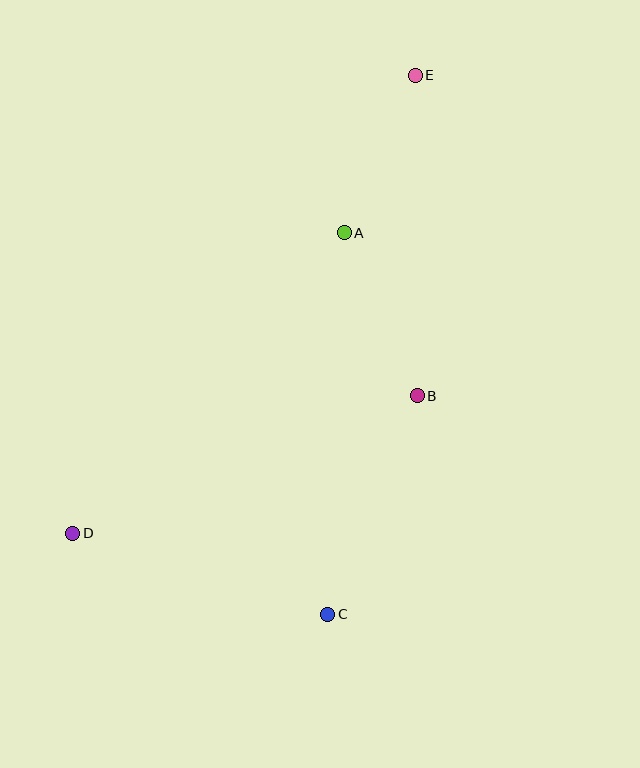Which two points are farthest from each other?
Points D and E are farthest from each other.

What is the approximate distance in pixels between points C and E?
The distance between C and E is approximately 546 pixels.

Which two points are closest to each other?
Points A and E are closest to each other.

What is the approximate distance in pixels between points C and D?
The distance between C and D is approximately 268 pixels.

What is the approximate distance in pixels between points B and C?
The distance between B and C is approximately 236 pixels.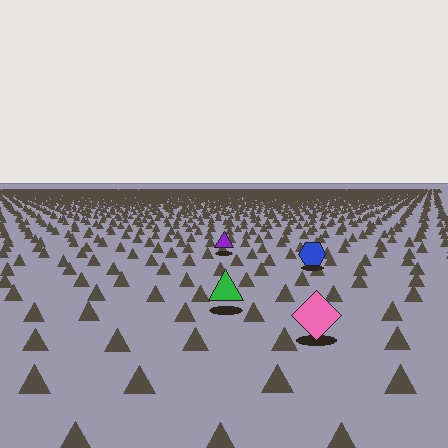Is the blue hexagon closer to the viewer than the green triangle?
No. The green triangle is closer — you can tell from the texture gradient: the ground texture is coarser near it.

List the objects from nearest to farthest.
From nearest to farthest: the pink diamond, the green triangle, the blue hexagon, the purple triangle.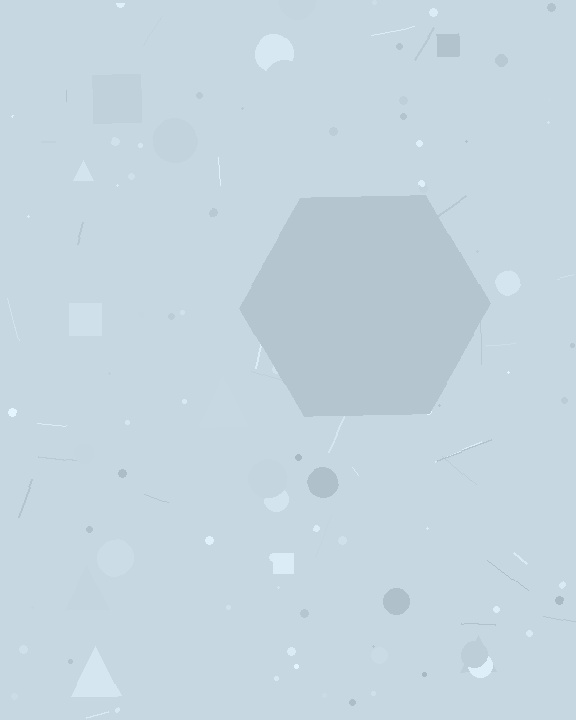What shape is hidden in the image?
A hexagon is hidden in the image.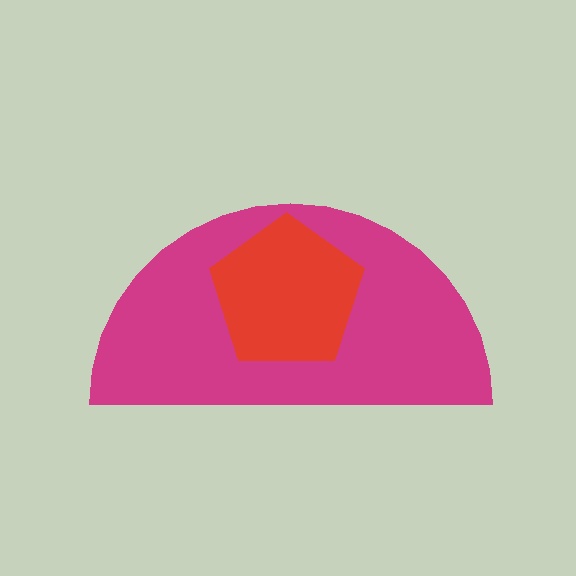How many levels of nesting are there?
2.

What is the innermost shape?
The red pentagon.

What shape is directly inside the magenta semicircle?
The red pentagon.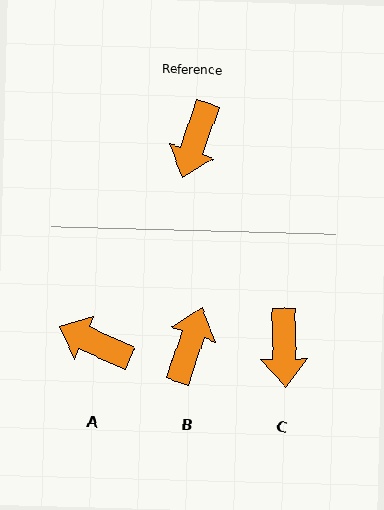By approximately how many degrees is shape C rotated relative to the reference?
Approximately 20 degrees counter-clockwise.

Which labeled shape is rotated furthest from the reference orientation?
B, about 180 degrees away.